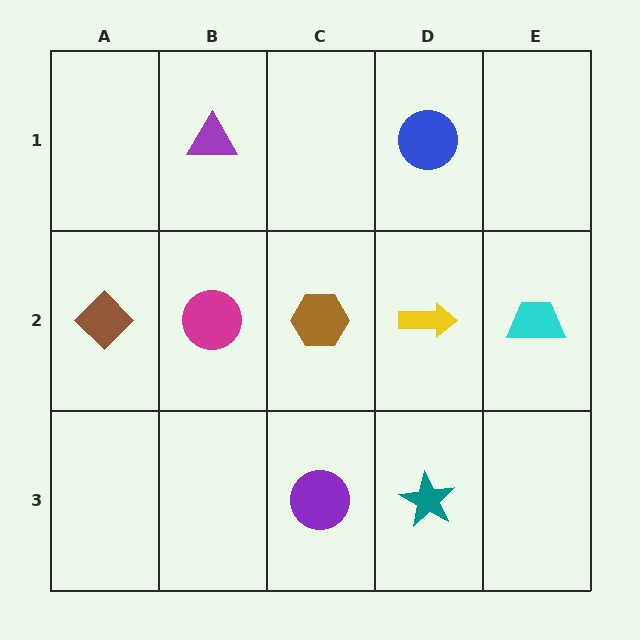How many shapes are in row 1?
2 shapes.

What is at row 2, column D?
A yellow arrow.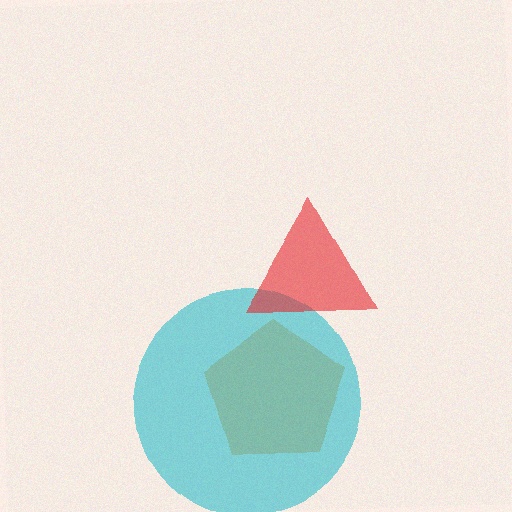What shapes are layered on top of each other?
The layered shapes are: an orange pentagon, a cyan circle, a red triangle.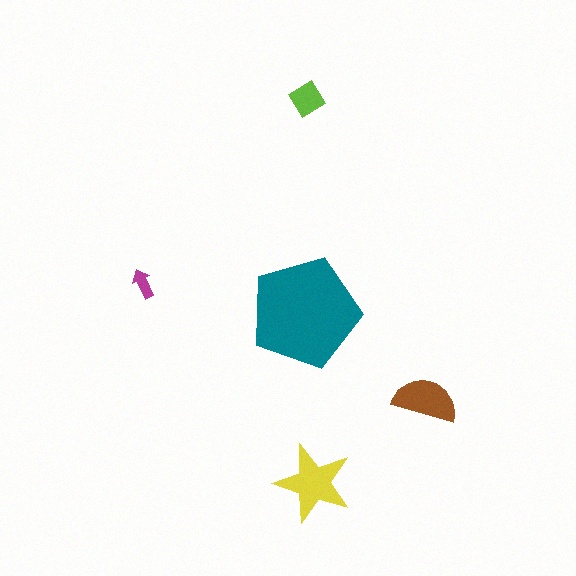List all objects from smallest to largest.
The magenta arrow, the lime diamond, the brown semicircle, the yellow star, the teal pentagon.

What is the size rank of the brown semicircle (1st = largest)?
3rd.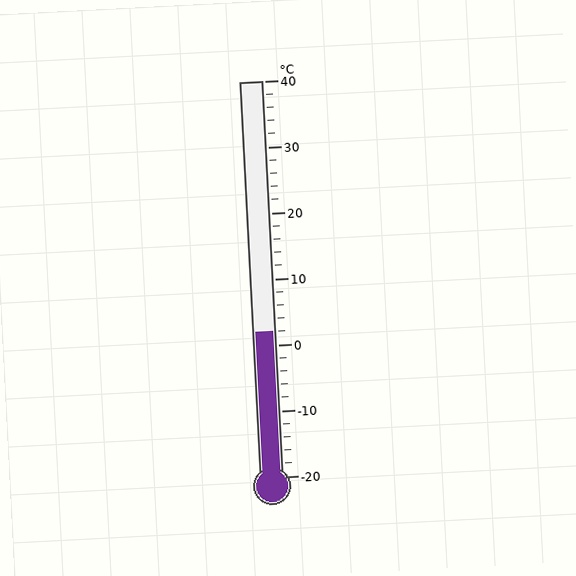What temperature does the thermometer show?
The thermometer shows approximately 2°C.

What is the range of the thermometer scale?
The thermometer scale ranges from -20°C to 40°C.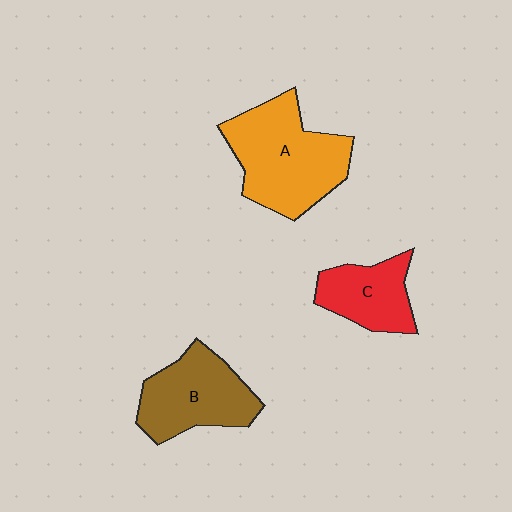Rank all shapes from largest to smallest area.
From largest to smallest: A (orange), B (brown), C (red).